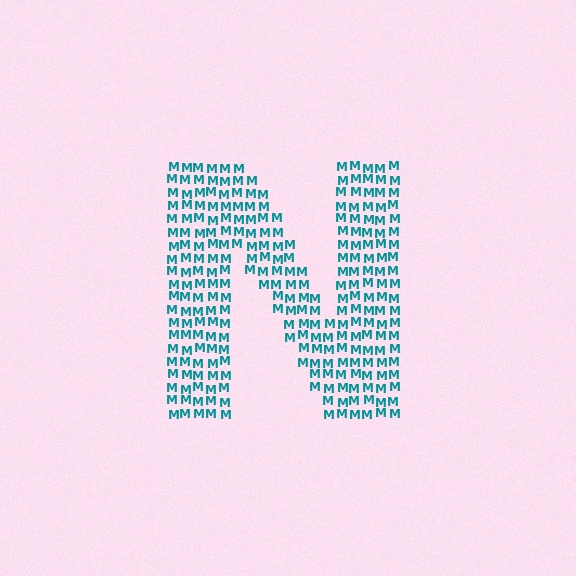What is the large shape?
The large shape is the letter N.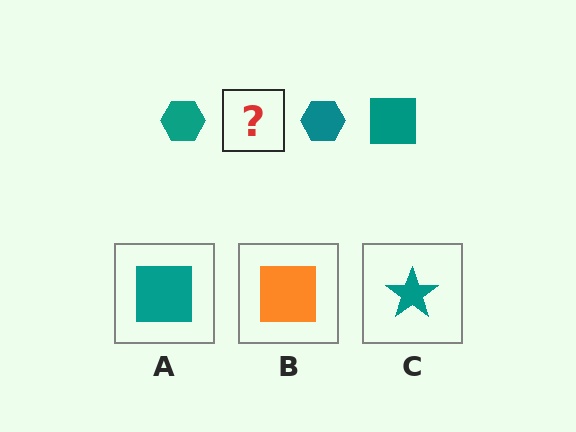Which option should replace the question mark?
Option A.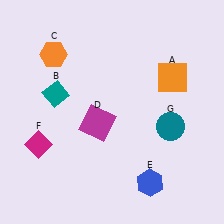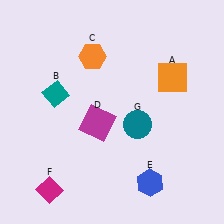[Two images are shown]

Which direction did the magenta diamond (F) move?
The magenta diamond (F) moved down.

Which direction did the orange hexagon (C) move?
The orange hexagon (C) moved right.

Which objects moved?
The objects that moved are: the orange hexagon (C), the magenta diamond (F), the teal circle (G).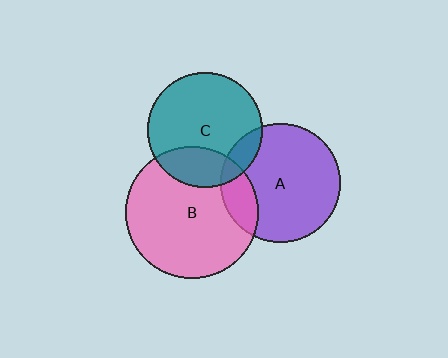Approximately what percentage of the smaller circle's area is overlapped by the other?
Approximately 15%.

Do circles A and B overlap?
Yes.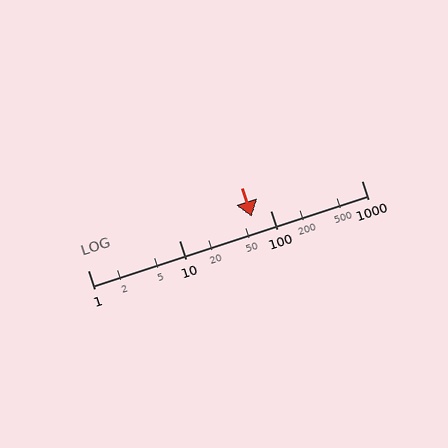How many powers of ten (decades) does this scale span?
The scale spans 3 decades, from 1 to 1000.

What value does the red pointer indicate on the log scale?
The pointer indicates approximately 63.